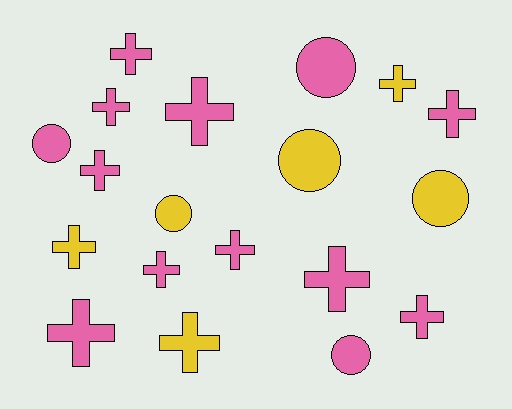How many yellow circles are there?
There are 3 yellow circles.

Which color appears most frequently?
Pink, with 13 objects.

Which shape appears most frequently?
Cross, with 13 objects.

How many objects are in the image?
There are 19 objects.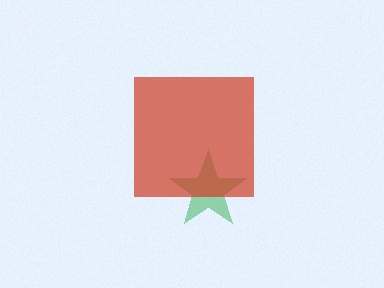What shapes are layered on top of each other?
The layered shapes are: a green star, a red square.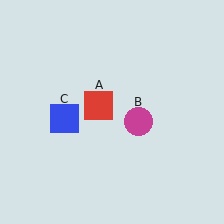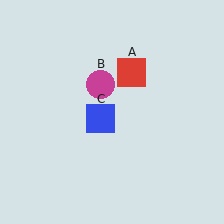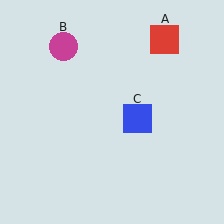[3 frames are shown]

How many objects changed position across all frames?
3 objects changed position: red square (object A), magenta circle (object B), blue square (object C).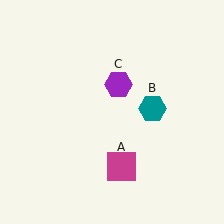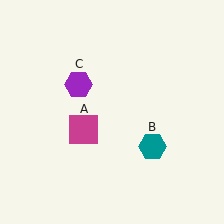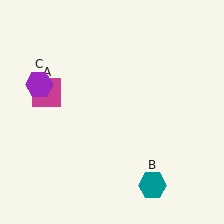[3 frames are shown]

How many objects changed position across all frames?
3 objects changed position: magenta square (object A), teal hexagon (object B), purple hexagon (object C).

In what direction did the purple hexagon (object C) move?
The purple hexagon (object C) moved left.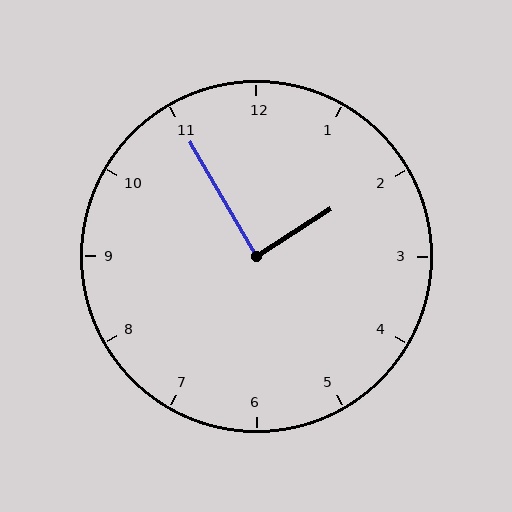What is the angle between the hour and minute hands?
Approximately 88 degrees.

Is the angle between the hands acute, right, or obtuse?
It is right.